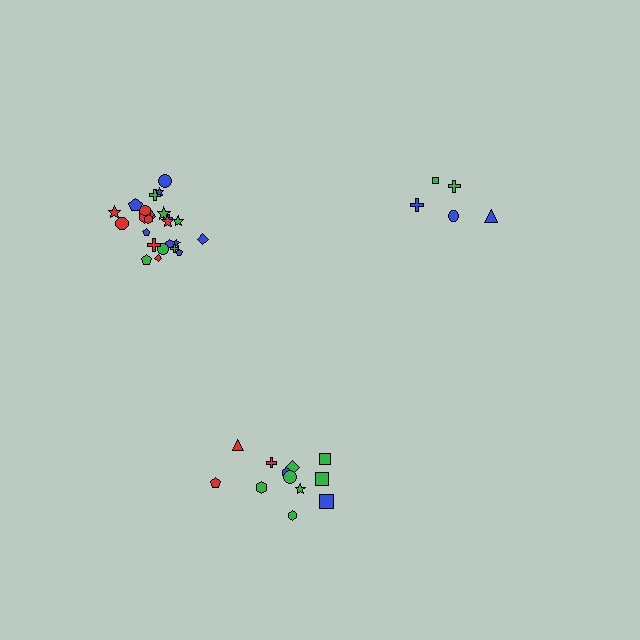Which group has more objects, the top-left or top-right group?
The top-left group.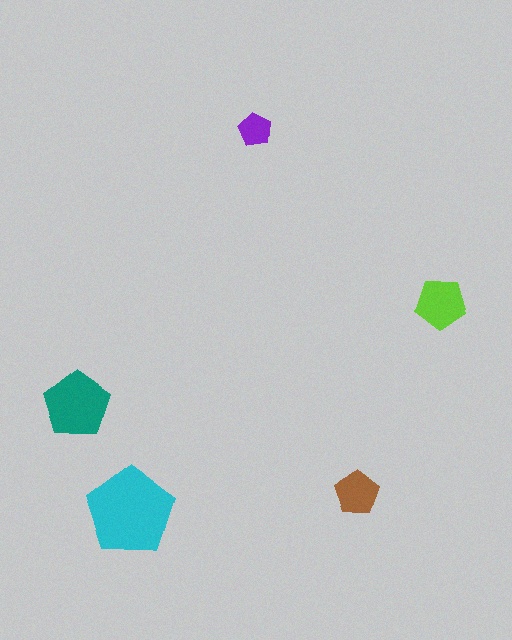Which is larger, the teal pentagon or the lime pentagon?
The teal one.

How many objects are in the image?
There are 5 objects in the image.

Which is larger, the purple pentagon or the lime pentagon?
The lime one.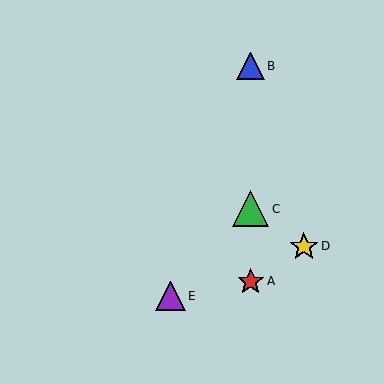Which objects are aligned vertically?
Objects A, B, C are aligned vertically.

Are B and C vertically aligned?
Yes, both are at x≈251.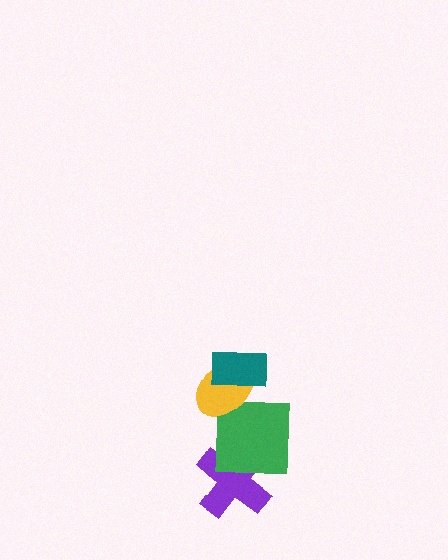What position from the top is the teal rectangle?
The teal rectangle is 1st from the top.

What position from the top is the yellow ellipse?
The yellow ellipse is 2nd from the top.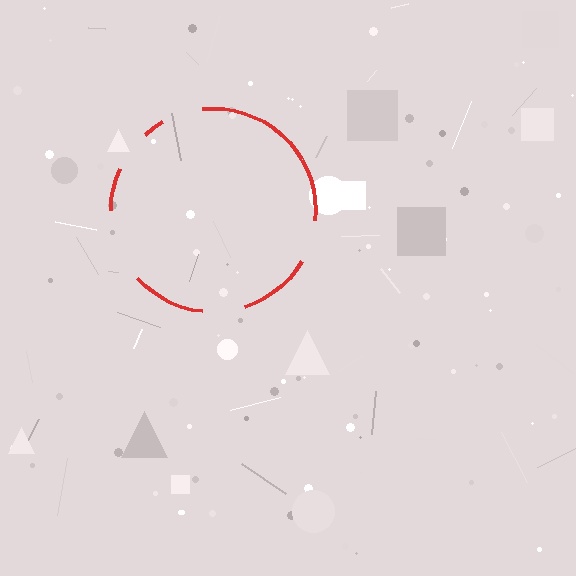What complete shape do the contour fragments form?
The contour fragments form a circle.